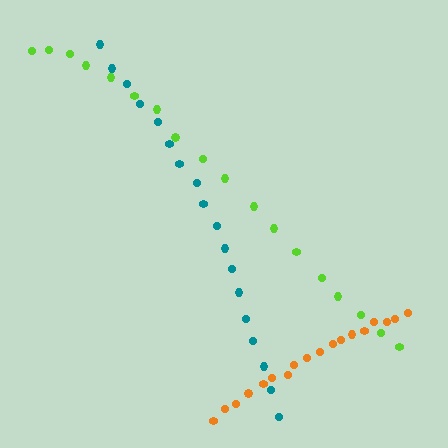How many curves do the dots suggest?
There are 3 distinct paths.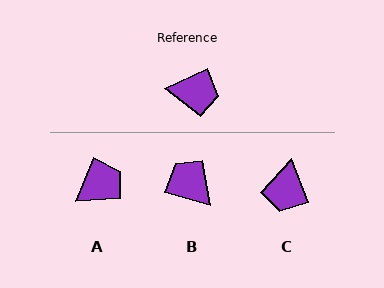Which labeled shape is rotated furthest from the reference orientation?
B, about 138 degrees away.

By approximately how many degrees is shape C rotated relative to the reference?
Approximately 94 degrees clockwise.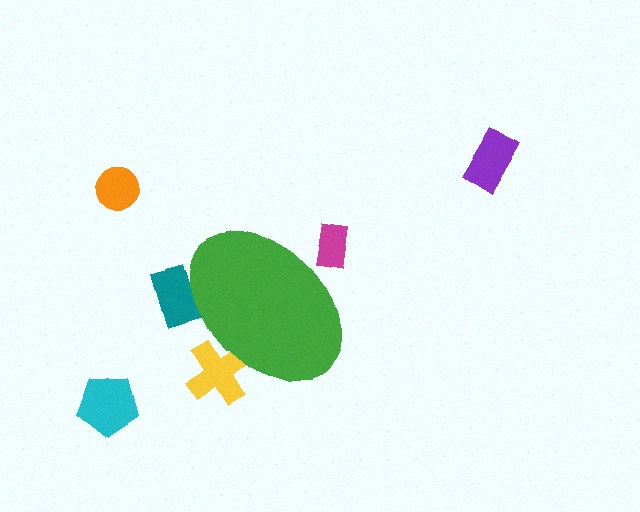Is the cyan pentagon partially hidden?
No, the cyan pentagon is fully visible.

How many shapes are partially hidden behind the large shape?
3 shapes are partially hidden.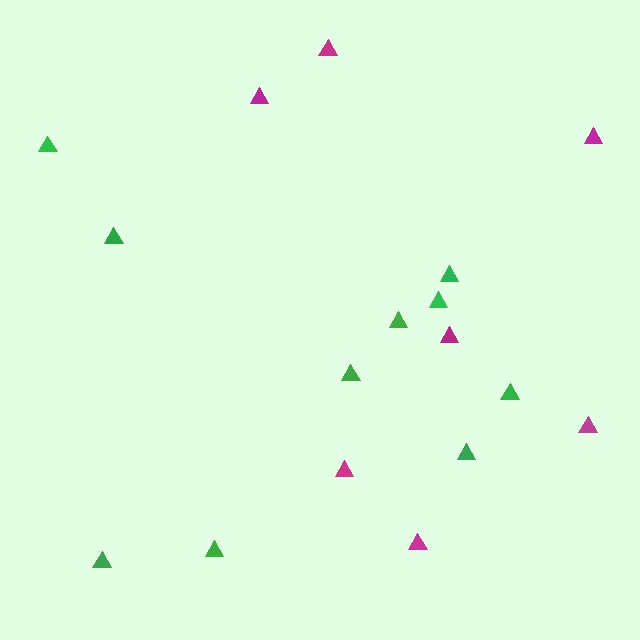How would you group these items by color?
There are 2 groups: one group of magenta triangles (7) and one group of green triangles (10).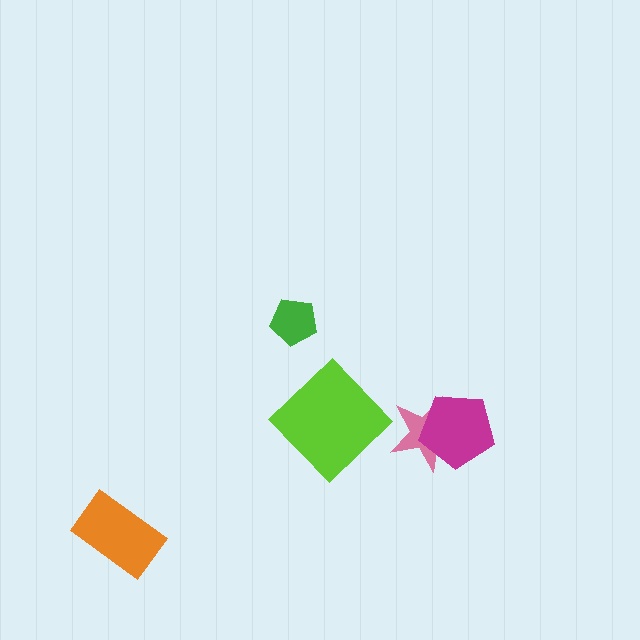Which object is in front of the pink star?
The magenta pentagon is in front of the pink star.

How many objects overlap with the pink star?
1 object overlaps with the pink star.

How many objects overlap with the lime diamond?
0 objects overlap with the lime diamond.